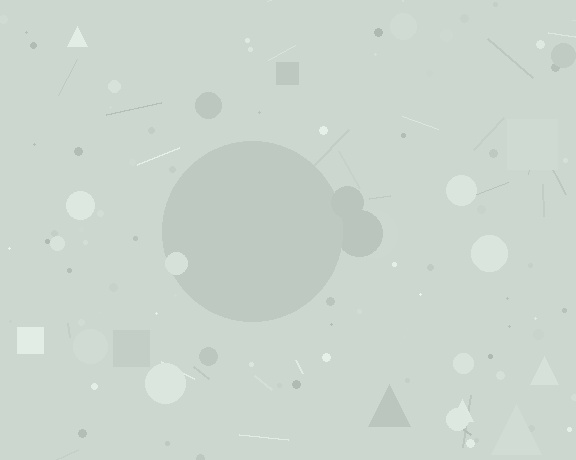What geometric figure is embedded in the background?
A circle is embedded in the background.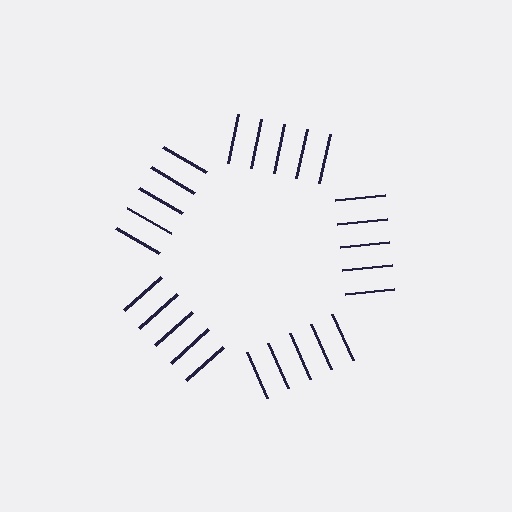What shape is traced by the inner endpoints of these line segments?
An illusory pentagon — the line segments terminate on its edges but no continuous stroke is drawn.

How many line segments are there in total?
25 — 5 along each of the 5 edges.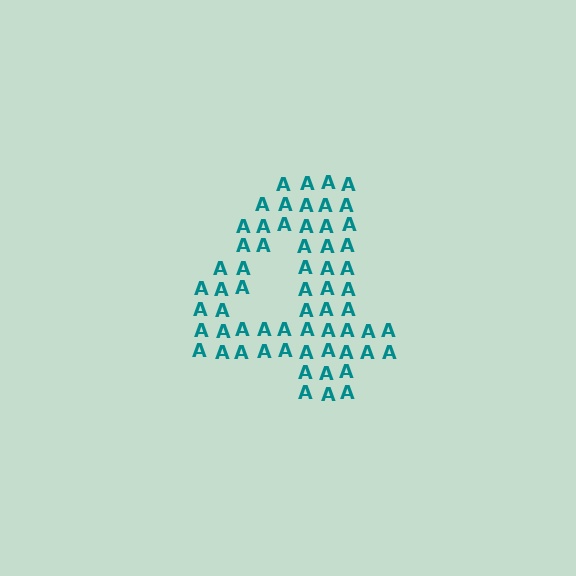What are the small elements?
The small elements are letter A's.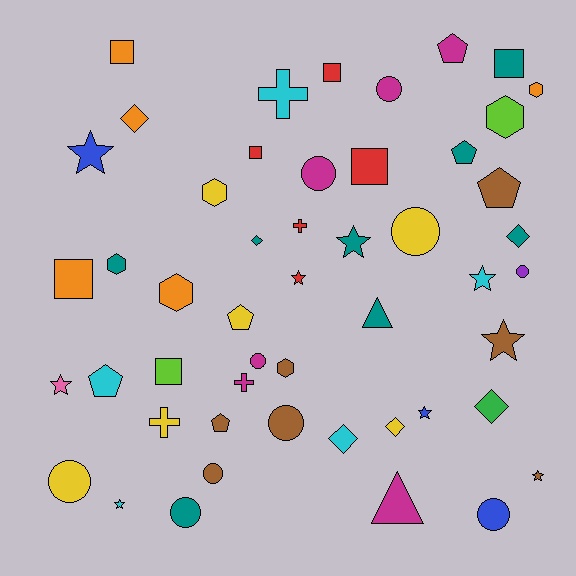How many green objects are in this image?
There is 1 green object.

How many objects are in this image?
There are 50 objects.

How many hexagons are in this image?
There are 6 hexagons.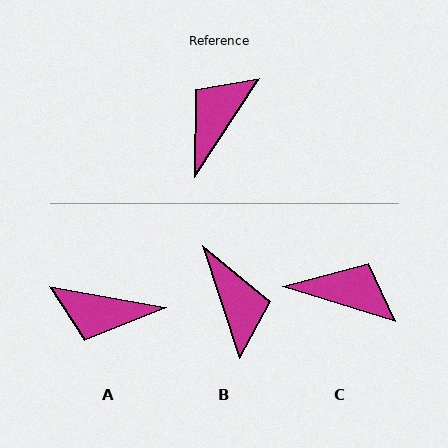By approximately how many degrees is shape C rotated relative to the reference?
Approximately 75 degrees clockwise.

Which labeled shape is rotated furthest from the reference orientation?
B, about 129 degrees away.